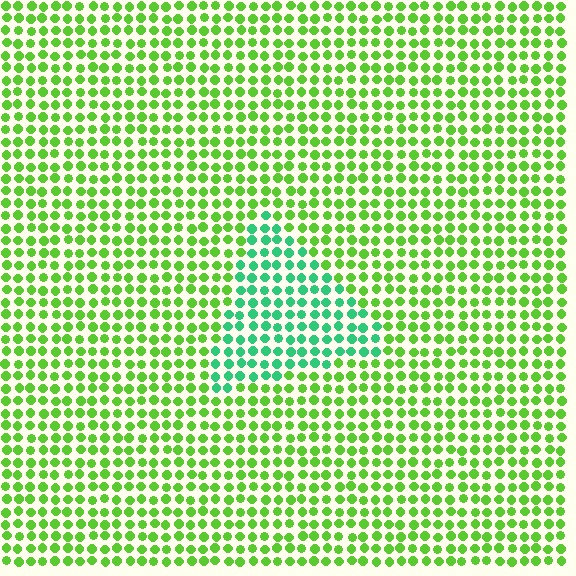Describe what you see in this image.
The image is filled with small lime elements in a uniform arrangement. A triangle-shaped region is visible where the elements are tinted to a slightly different hue, forming a subtle color boundary.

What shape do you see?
I see a triangle.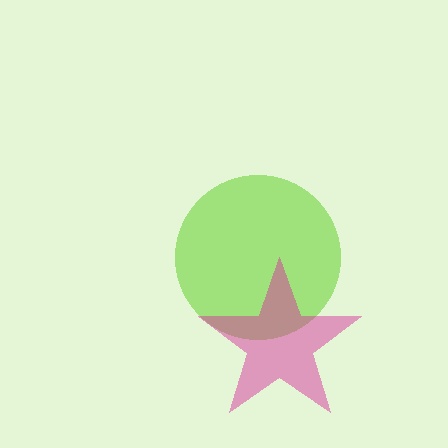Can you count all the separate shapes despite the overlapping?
Yes, there are 2 separate shapes.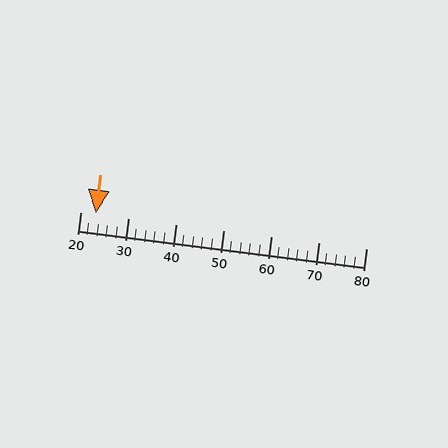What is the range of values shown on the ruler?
The ruler shows values from 20 to 80.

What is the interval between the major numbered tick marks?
The major tick marks are spaced 10 units apart.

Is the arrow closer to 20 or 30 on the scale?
The arrow is closer to 20.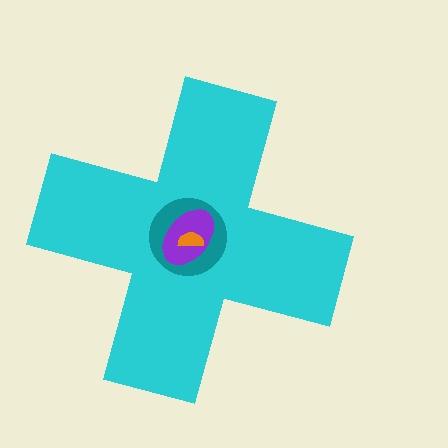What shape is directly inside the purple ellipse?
The orange semicircle.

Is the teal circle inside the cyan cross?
Yes.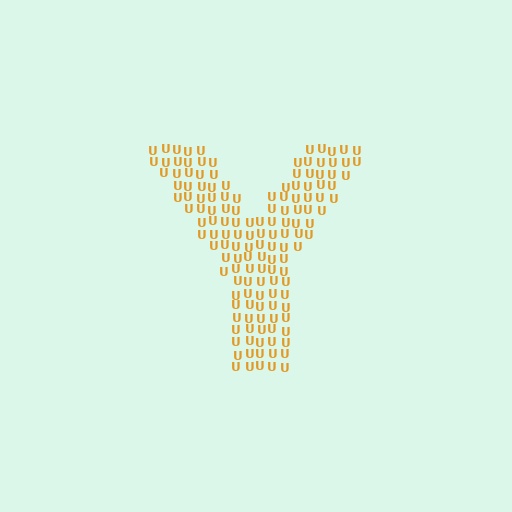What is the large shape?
The large shape is the letter Y.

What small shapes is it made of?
It is made of small letter U's.